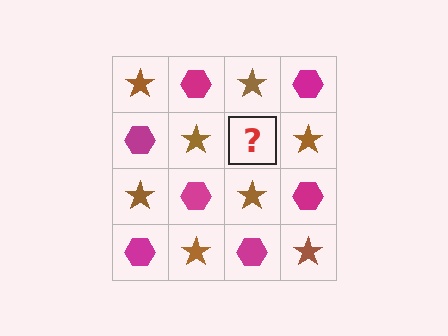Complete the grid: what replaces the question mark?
The question mark should be replaced with a magenta hexagon.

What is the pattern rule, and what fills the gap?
The rule is that it alternates brown star and magenta hexagon in a checkerboard pattern. The gap should be filled with a magenta hexagon.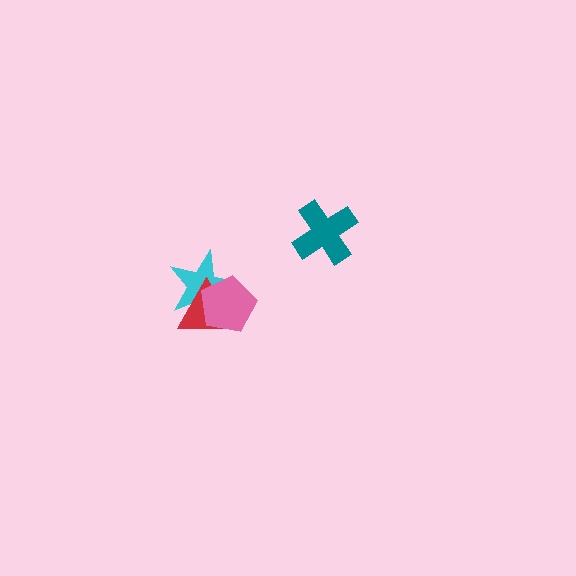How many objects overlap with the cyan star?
2 objects overlap with the cyan star.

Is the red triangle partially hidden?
Yes, it is partially covered by another shape.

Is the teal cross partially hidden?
No, no other shape covers it.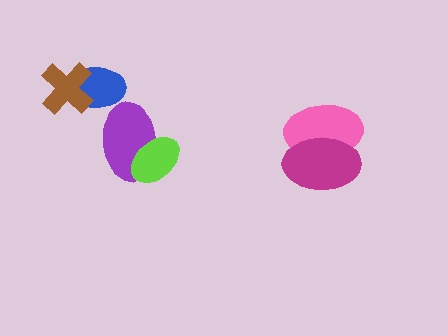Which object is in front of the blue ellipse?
The brown cross is in front of the blue ellipse.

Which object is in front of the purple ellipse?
The lime ellipse is in front of the purple ellipse.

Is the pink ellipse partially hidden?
Yes, it is partially covered by another shape.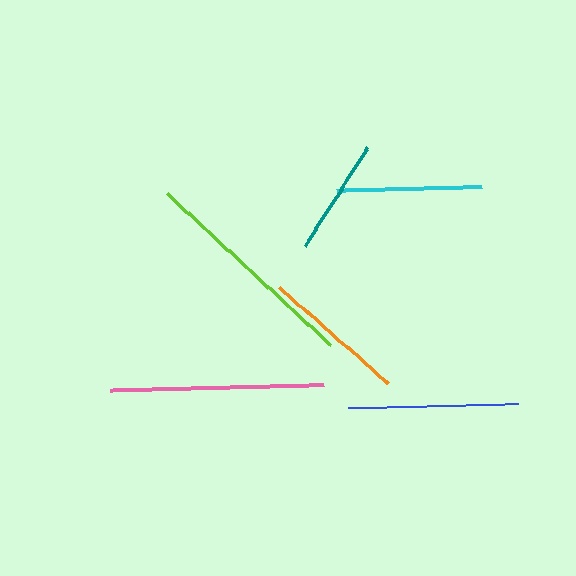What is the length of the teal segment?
The teal segment is approximately 117 pixels long.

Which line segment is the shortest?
The teal line is the shortest at approximately 117 pixels.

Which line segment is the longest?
The lime line is the longest at approximately 224 pixels.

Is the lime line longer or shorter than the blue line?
The lime line is longer than the blue line.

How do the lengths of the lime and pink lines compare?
The lime and pink lines are approximately the same length.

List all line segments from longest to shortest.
From longest to shortest: lime, pink, blue, orange, cyan, teal.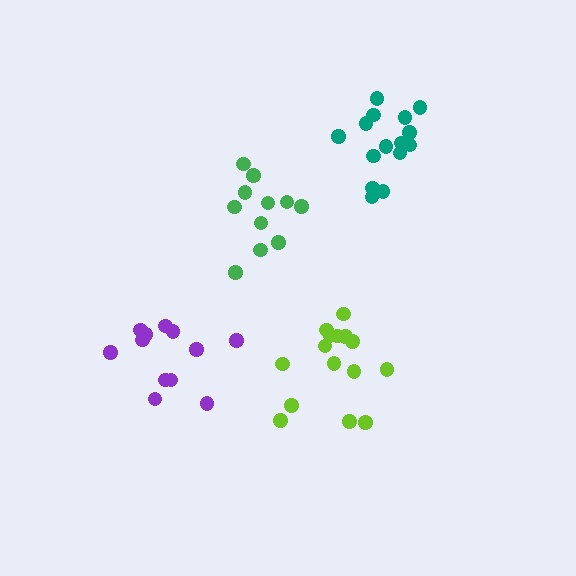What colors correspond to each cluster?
The clusters are colored: purple, teal, lime, green.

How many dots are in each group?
Group 1: 12 dots, Group 2: 15 dots, Group 3: 15 dots, Group 4: 11 dots (53 total).